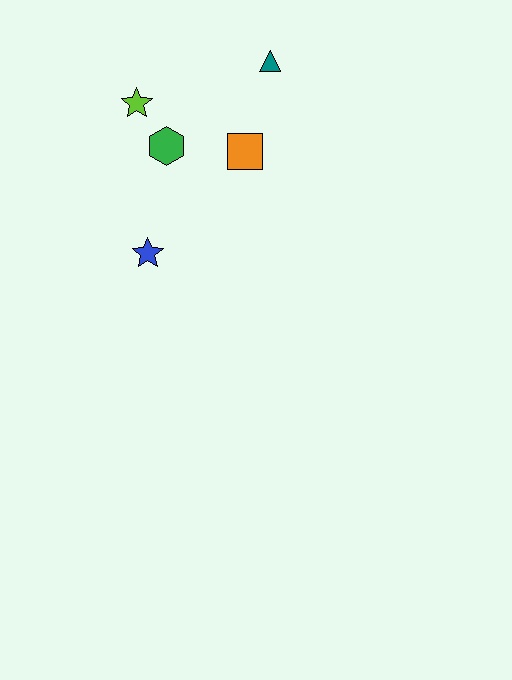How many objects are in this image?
There are 5 objects.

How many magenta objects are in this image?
There are no magenta objects.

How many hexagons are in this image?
There is 1 hexagon.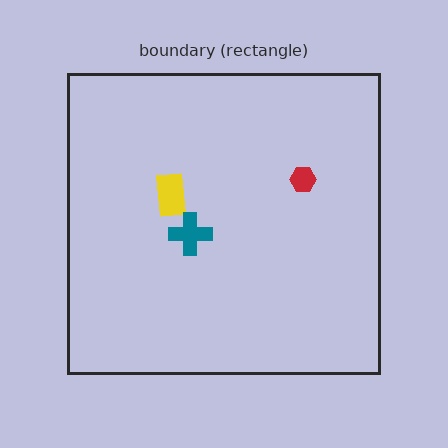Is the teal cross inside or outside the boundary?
Inside.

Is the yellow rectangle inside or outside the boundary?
Inside.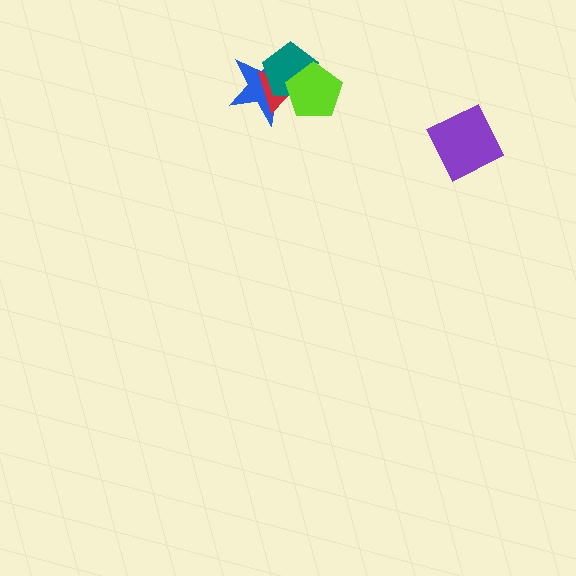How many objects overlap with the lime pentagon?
3 objects overlap with the lime pentagon.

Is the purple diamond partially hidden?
No, no other shape covers it.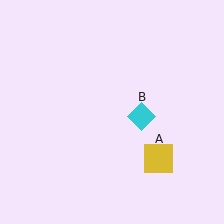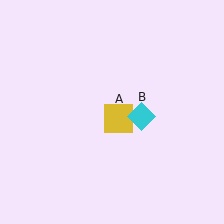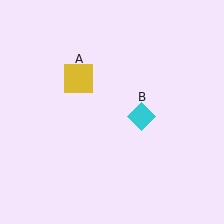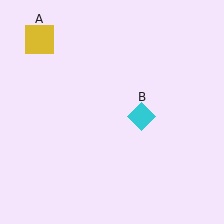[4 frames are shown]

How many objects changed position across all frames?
1 object changed position: yellow square (object A).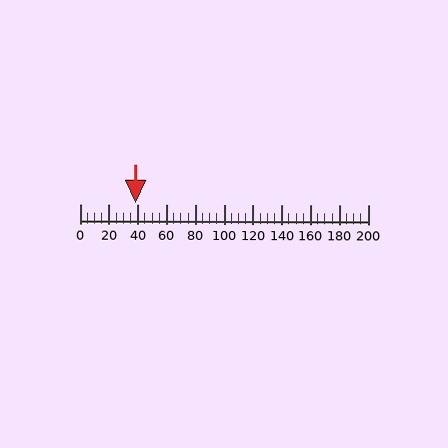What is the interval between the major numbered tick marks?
The major tick marks are spaced 20 units apart.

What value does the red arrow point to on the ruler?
The red arrow points to approximately 38.